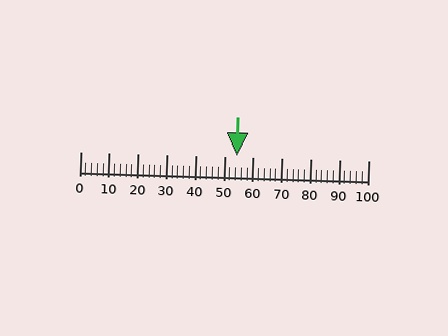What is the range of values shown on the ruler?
The ruler shows values from 0 to 100.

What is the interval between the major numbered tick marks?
The major tick marks are spaced 10 units apart.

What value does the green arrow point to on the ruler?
The green arrow points to approximately 54.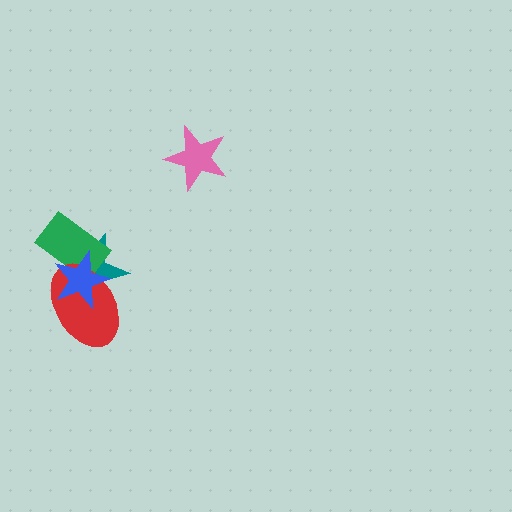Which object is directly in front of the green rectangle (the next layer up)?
The red ellipse is directly in front of the green rectangle.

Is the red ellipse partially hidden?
Yes, it is partially covered by another shape.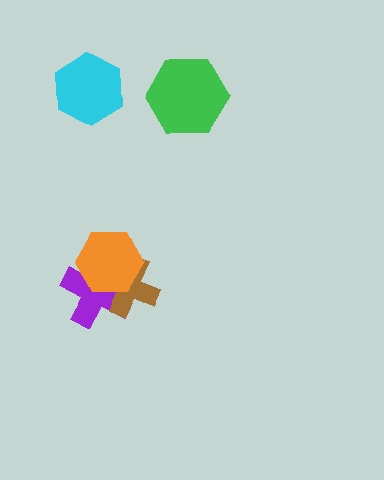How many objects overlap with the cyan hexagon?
0 objects overlap with the cyan hexagon.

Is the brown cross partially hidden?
Yes, it is partially covered by another shape.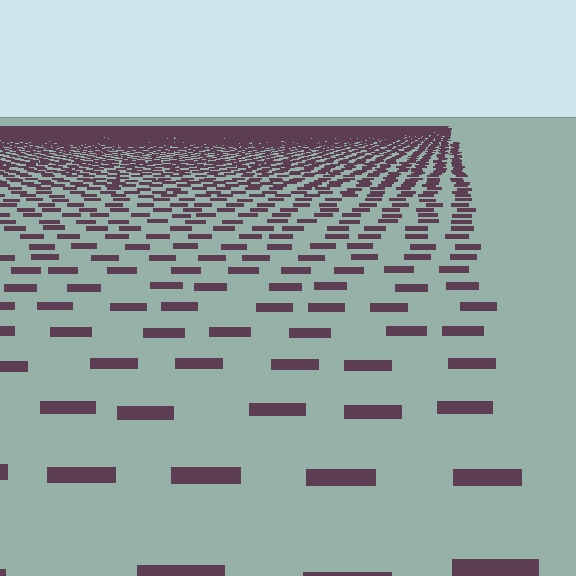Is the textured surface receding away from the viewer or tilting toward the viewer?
The surface is receding away from the viewer. Texture elements get smaller and denser toward the top.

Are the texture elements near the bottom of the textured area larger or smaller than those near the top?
Larger. Near the bottom, elements are closer to the viewer and appear at a bigger on-screen size.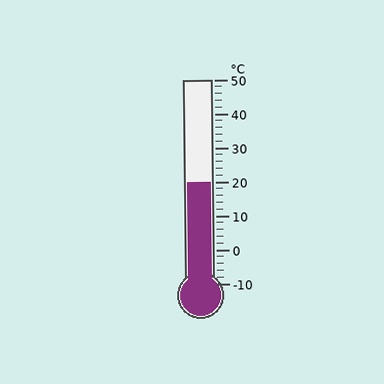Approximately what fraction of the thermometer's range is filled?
The thermometer is filled to approximately 50% of its range.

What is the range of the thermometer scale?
The thermometer scale ranges from -10°C to 50°C.